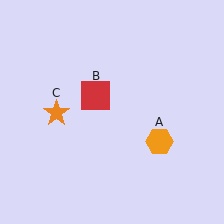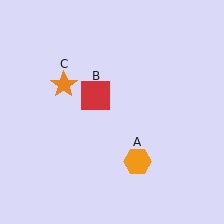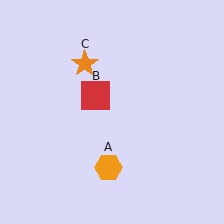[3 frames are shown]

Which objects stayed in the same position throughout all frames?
Red square (object B) remained stationary.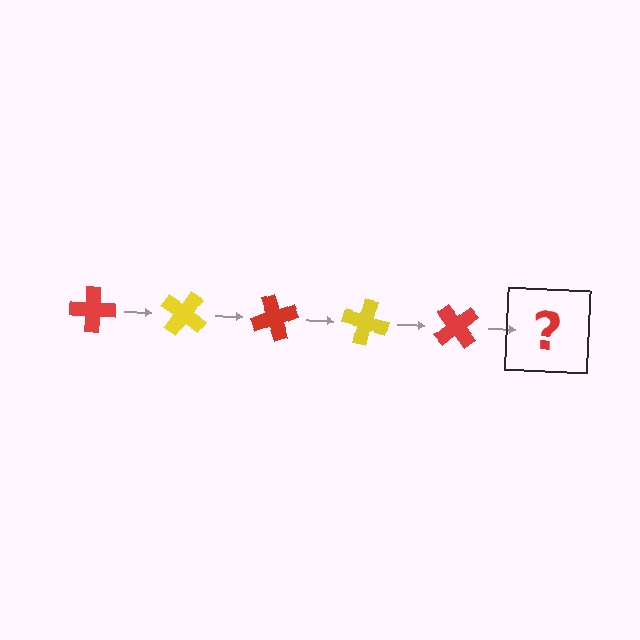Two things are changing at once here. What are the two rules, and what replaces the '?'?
The two rules are that it rotates 35 degrees each step and the color cycles through red and yellow. The '?' should be a yellow cross, rotated 175 degrees from the start.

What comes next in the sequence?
The next element should be a yellow cross, rotated 175 degrees from the start.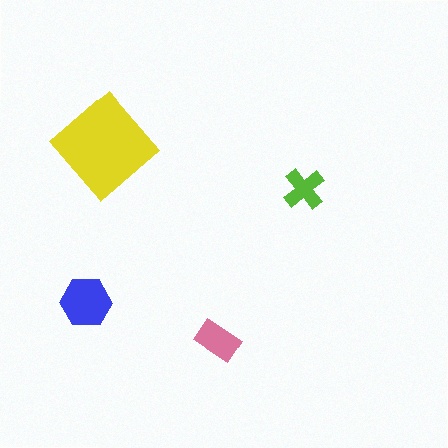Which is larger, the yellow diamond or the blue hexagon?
The yellow diamond.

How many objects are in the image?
There are 4 objects in the image.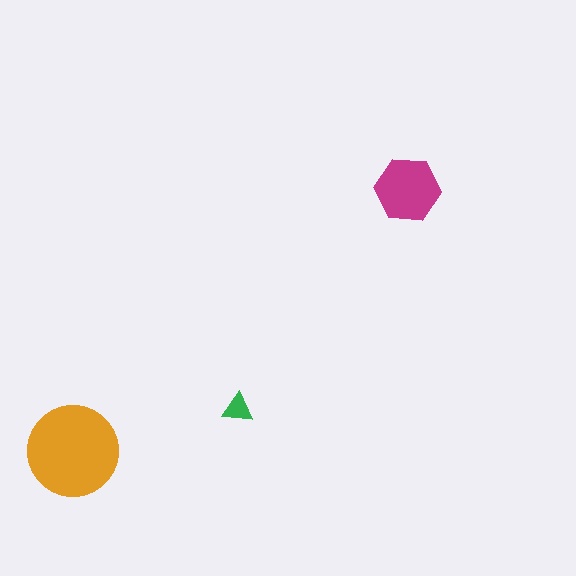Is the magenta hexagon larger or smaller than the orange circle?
Smaller.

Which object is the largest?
The orange circle.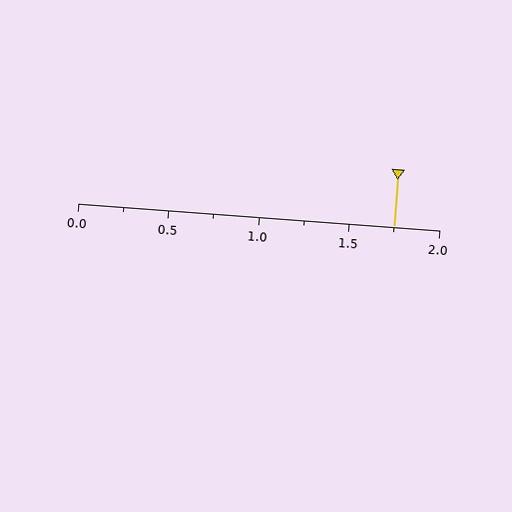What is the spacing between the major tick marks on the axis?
The major ticks are spaced 0.5 apart.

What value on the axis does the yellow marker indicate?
The marker indicates approximately 1.75.